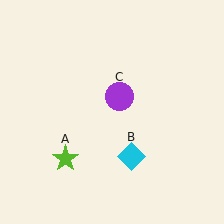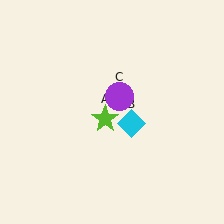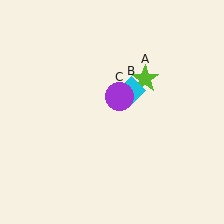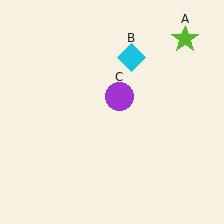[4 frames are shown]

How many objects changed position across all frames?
2 objects changed position: lime star (object A), cyan diamond (object B).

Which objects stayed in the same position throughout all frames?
Purple circle (object C) remained stationary.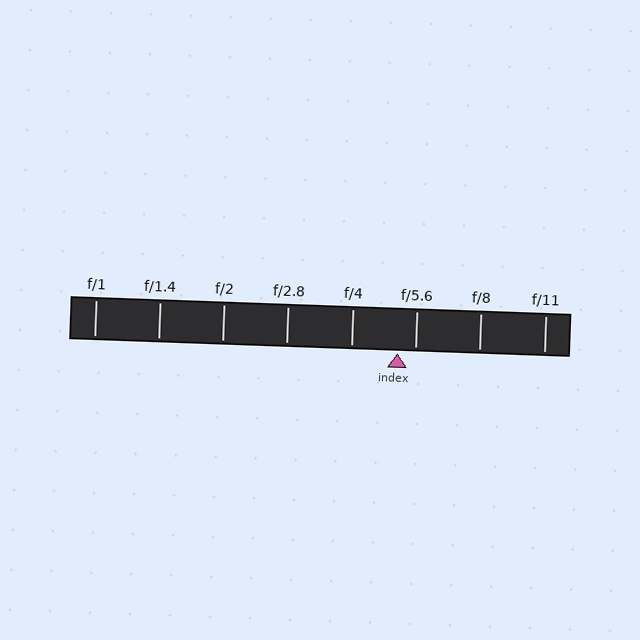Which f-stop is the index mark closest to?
The index mark is closest to f/5.6.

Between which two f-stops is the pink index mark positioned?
The index mark is between f/4 and f/5.6.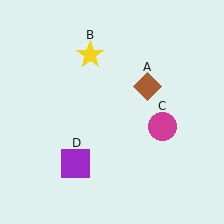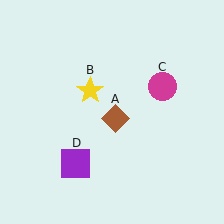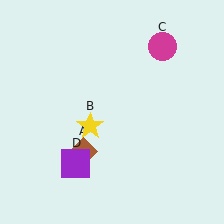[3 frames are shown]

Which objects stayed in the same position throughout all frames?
Purple square (object D) remained stationary.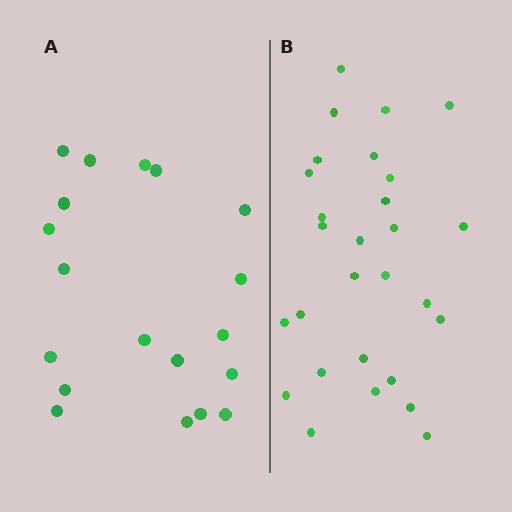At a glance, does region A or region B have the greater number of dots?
Region B (the right region) has more dots.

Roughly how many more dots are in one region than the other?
Region B has roughly 8 or so more dots than region A.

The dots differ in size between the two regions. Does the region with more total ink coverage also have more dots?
No. Region A has more total ink coverage because its dots are larger, but region B actually contains more individual dots. Total area can be misleading — the number of items is what matters here.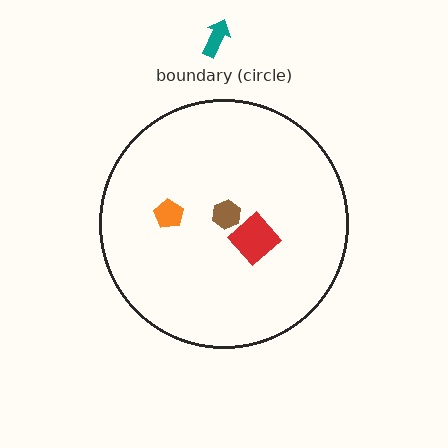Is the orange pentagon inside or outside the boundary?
Inside.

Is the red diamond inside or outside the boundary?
Inside.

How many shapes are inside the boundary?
3 inside, 1 outside.